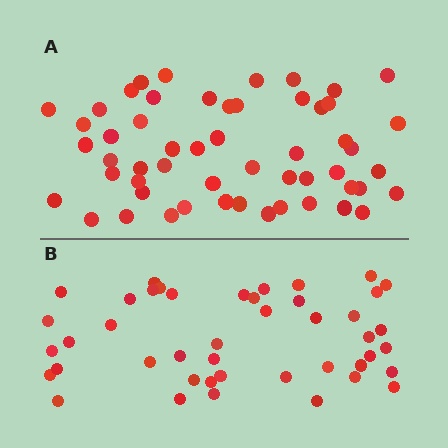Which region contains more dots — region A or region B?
Region A (the top region) has more dots.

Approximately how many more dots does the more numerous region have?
Region A has roughly 10 or so more dots than region B.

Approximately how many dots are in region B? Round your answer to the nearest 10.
About 40 dots. (The exact count is 44, which rounds to 40.)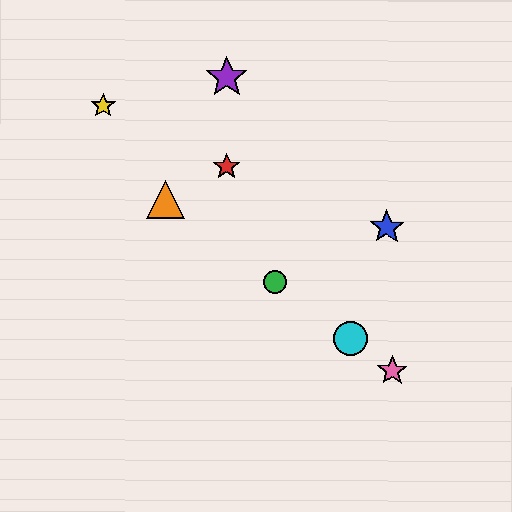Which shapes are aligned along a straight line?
The green circle, the orange triangle, the cyan circle, the pink star are aligned along a straight line.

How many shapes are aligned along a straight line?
4 shapes (the green circle, the orange triangle, the cyan circle, the pink star) are aligned along a straight line.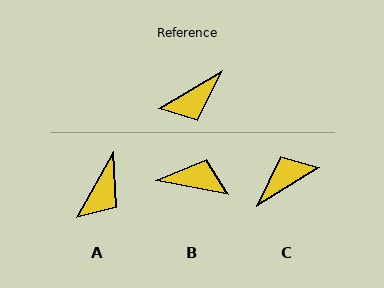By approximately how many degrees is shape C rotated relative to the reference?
Approximately 180 degrees clockwise.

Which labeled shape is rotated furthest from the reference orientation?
C, about 180 degrees away.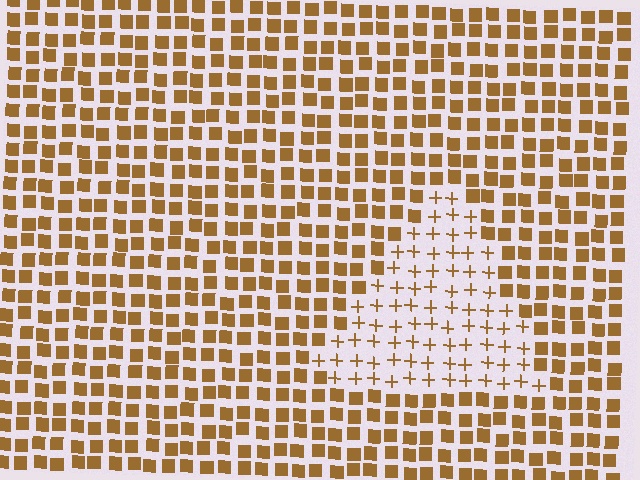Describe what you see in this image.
The image is filled with small brown elements arranged in a uniform grid. A triangle-shaped region contains plus signs, while the surrounding area contains squares. The boundary is defined purely by the change in element shape.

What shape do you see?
I see a triangle.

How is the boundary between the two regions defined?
The boundary is defined by a change in element shape: plus signs inside vs. squares outside. All elements share the same color and spacing.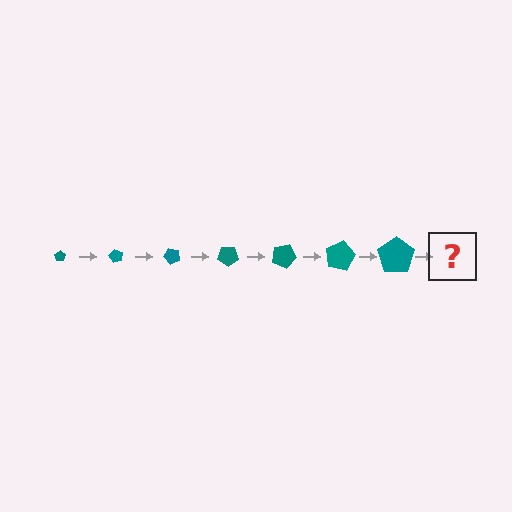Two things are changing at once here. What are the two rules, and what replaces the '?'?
The two rules are that the pentagon grows larger each step and it rotates 60 degrees each step. The '?' should be a pentagon, larger than the previous one and rotated 420 degrees from the start.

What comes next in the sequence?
The next element should be a pentagon, larger than the previous one and rotated 420 degrees from the start.